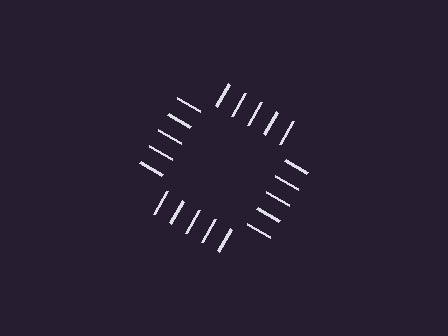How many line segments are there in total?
20 — 5 along each of the 4 edges.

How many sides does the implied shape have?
4 sides — the line-ends trace a square.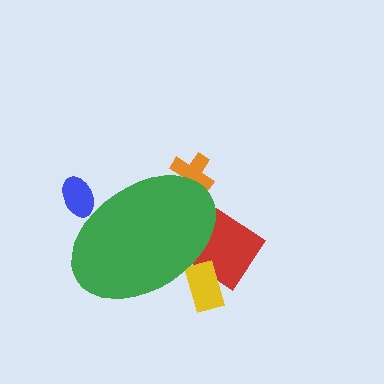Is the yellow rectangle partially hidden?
Yes, the yellow rectangle is partially hidden behind the green ellipse.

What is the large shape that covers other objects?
A green ellipse.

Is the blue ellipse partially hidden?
Yes, the blue ellipse is partially hidden behind the green ellipse.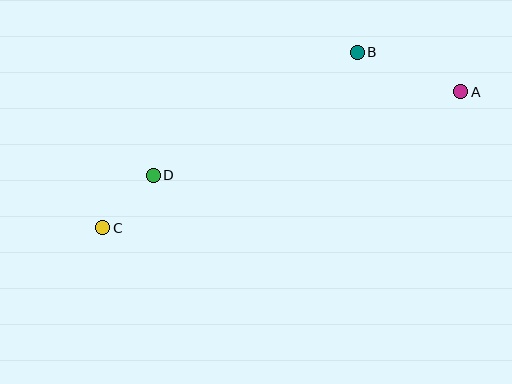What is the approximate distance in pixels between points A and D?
The distance between A and D is approximately 319 pixels.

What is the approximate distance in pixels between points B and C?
The distance between B and C is approximately 309 pixels.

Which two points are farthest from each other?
Points A and C are farthest from each other.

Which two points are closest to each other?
Points C and D are closest to each other.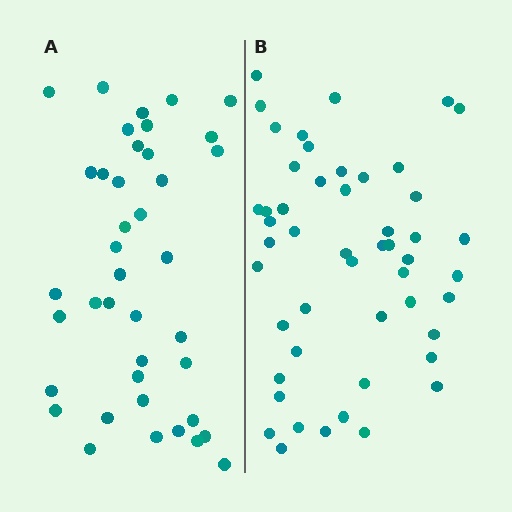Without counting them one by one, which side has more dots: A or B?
Region B (the right region) has more dots.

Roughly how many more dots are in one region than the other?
Region B has roughly 10 or so more dots than region A.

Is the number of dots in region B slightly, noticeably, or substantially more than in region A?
Region B has noticeably more, but not dramatically so. The ratio is roughly 1.2 to 1.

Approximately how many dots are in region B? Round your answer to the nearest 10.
About 50 dots.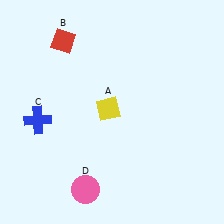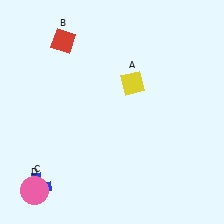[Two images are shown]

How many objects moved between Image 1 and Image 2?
3 objects moved between the two images.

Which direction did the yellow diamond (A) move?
The yellow diamond (A) moved up.